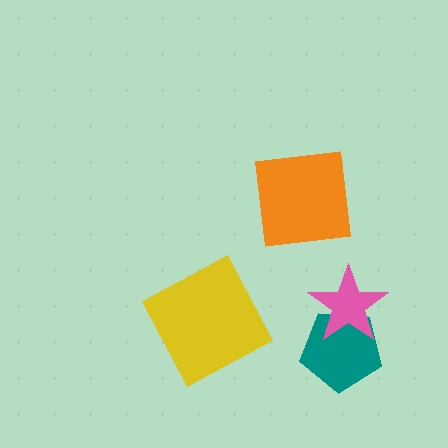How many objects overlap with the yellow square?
0 objects overlap with the yellow square.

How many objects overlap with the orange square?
0 objects overlap with the orange square.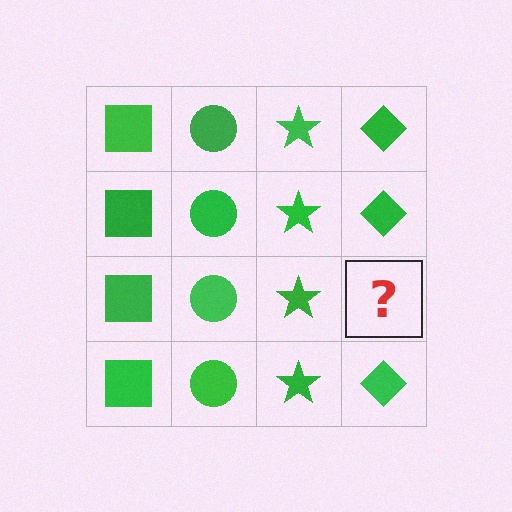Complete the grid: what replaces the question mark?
The question mark should be replaced with a green diamond.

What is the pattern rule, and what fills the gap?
The rule is that each column has a consistent shape. The gap should be filled with a green diamond.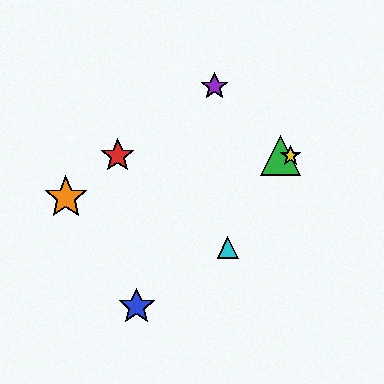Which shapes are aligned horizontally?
The red star, the green triangle, the yellow star are aligned horizontally.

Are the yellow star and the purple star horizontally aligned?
No, the yellow star is at y≈156 and the purple star is at y≈86.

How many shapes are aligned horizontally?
3 shapes (the red star, the green triangle, the yellow star) are aligned horizontally.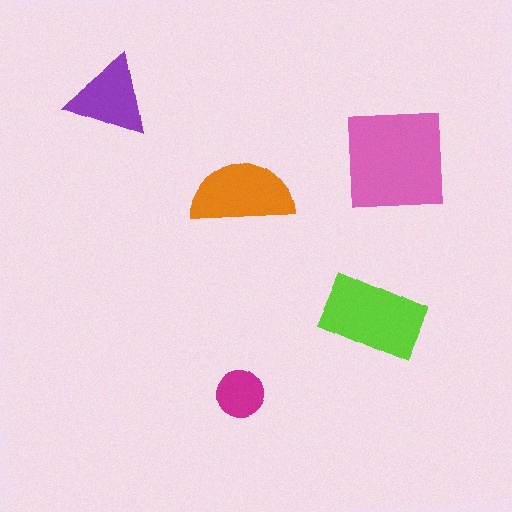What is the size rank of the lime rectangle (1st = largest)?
2nd.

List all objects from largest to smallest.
The pink square, the lime rectangle, the orange semicircle, the purple triangle, the magenta circle.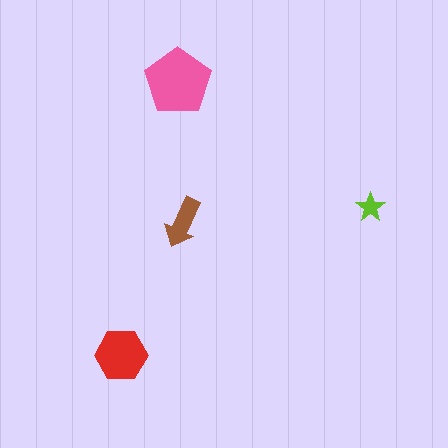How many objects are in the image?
There are 4 objects in the image.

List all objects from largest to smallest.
The pink pentagon, the red hexagon, the brown arrow, the lime star.